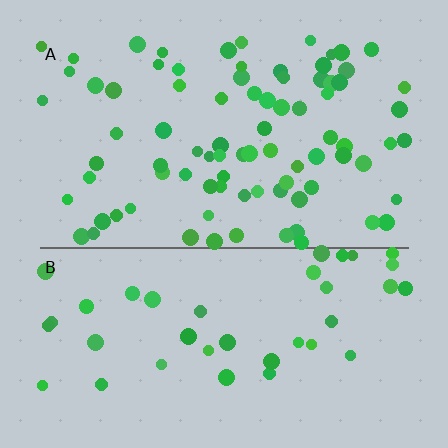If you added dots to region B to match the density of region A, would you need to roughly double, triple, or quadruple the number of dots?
Approximately double.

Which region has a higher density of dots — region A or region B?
A (the top).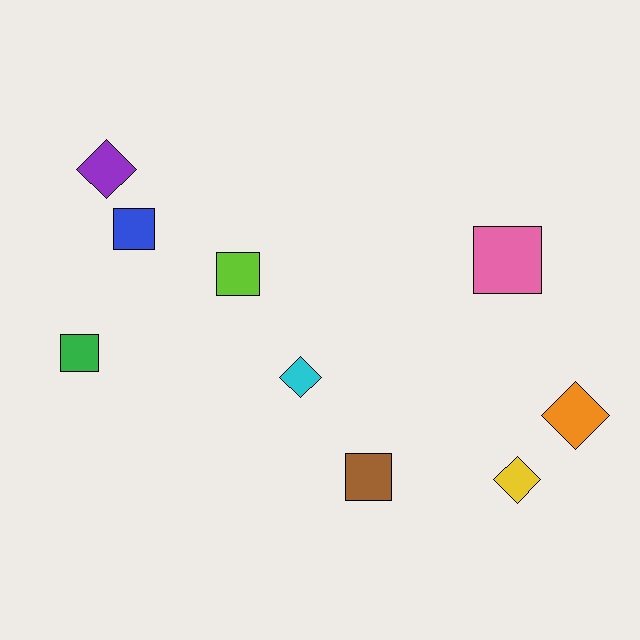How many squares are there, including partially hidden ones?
There are 5 squares.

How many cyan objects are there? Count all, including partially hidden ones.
There is 1 cyan object.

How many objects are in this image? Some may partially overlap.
There are 9 objects.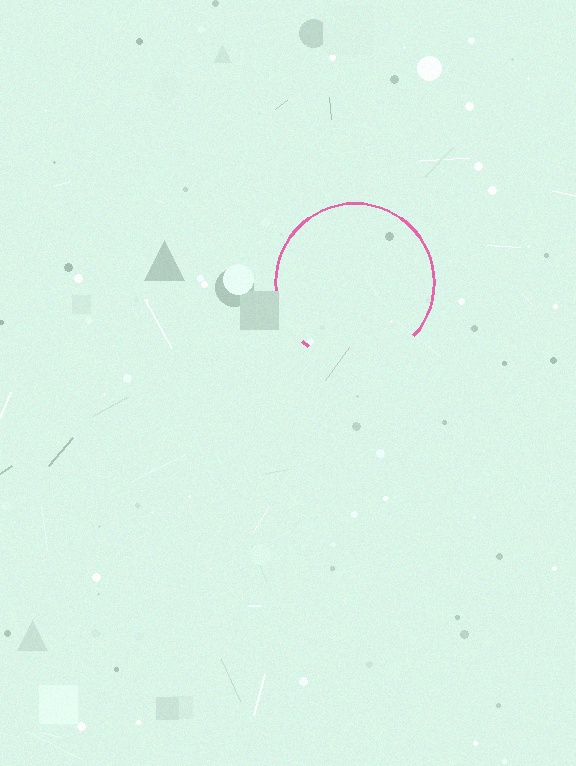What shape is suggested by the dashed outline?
The dashed outline suggests a circle.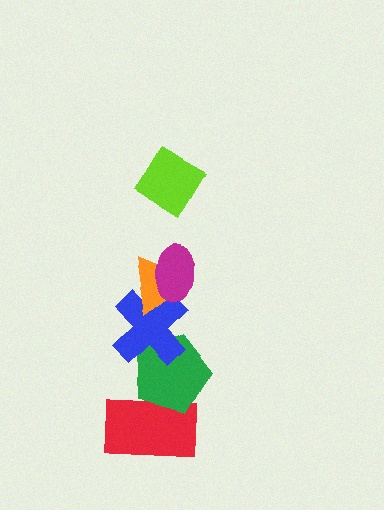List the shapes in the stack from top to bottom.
From top to bottom: the lime diamond, the magenta ellipse, the orange triangle, the blue cross, the green pentagon, the red rectangle.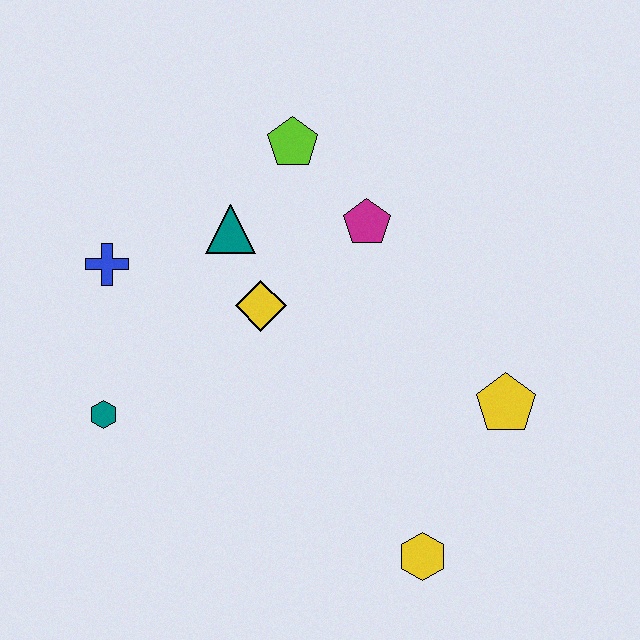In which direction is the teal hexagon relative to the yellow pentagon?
The teal hexagon is to the left of the yellow pentagon.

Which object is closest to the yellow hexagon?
The yellow pentagon is closest to the yellow hexagon.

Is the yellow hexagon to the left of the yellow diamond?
No